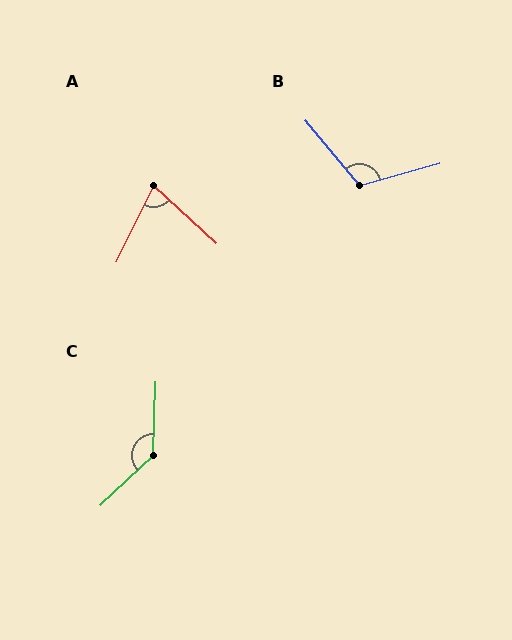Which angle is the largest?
C, at approximately 135 degrees.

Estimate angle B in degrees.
Approximately 114 degrees.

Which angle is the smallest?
A, at approximately 73 degrees.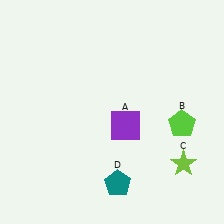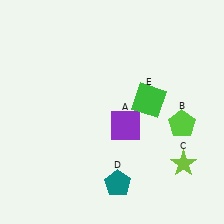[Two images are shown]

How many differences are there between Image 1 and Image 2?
There is 1 difference between the two images.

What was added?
A green square (E) was added in Image 2.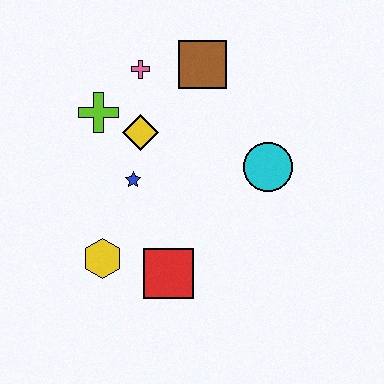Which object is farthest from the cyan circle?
The yellow hexagon is farthest from the cyan circle.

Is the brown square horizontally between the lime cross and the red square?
No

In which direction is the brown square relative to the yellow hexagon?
The brown square is above the yellow hexagon.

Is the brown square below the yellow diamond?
No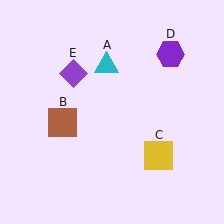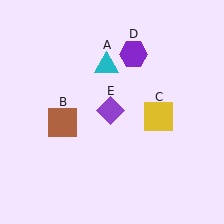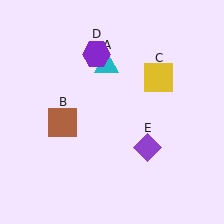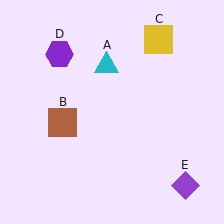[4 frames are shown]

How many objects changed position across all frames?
3 objects changed position: yellow square (object C), purple hexagon (object D), purple diamond (object E).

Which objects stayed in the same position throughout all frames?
Cyan triangle (object A) and brown square (object B) remained stationary.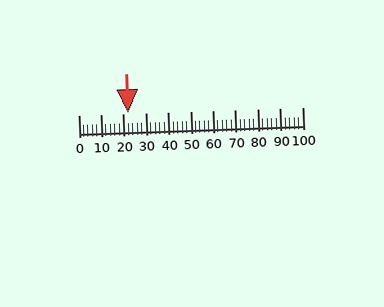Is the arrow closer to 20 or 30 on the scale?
The arrow is closer to 20.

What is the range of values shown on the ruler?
The ruler shows values from 0 to 100.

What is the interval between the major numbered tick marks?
The major tick marks are spaced 10 units apart.